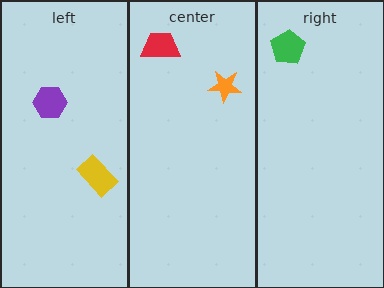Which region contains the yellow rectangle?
The left region.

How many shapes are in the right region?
1.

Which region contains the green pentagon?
The right region.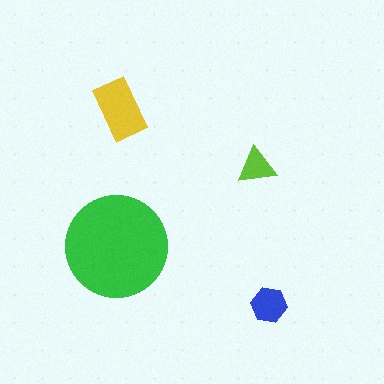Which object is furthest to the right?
The blue hexagon is rightmost.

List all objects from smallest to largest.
The lime triangle, the blue hexagon, the yellow rectangle, the green circle.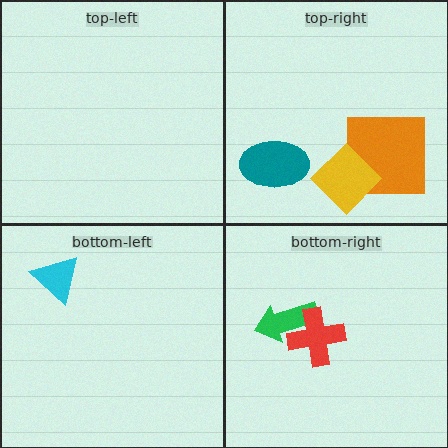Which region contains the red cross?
The bottom-right region.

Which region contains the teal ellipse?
The top-right region.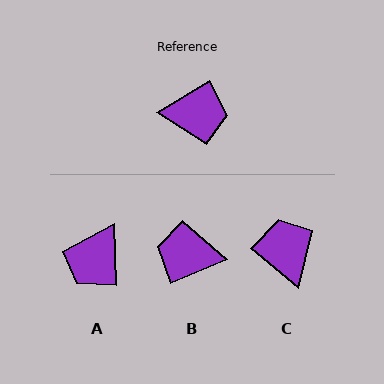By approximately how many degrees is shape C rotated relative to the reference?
Approximately 108 degrees counter-clockwise.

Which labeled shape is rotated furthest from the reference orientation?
B, about 172 degrees away.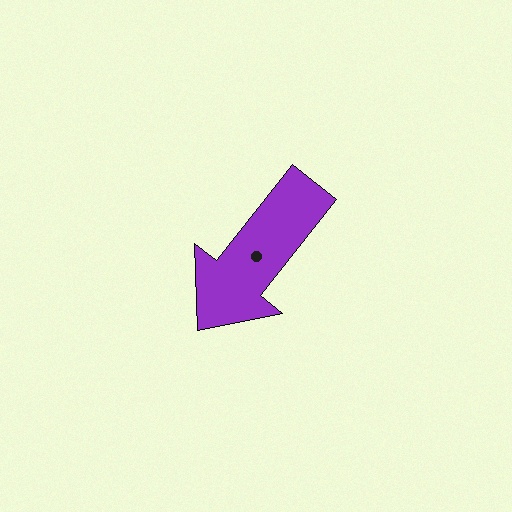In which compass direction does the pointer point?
Southwest.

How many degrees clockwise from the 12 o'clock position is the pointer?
Approximately 218 degrees.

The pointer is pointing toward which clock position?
Roughly 7 o'clock.